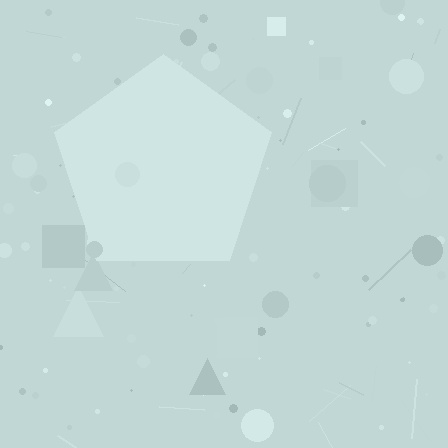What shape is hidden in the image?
A pentagon is hidden in the image.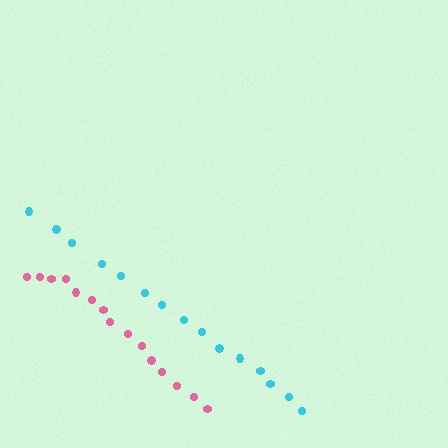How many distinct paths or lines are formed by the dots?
There are 2 distinct paths.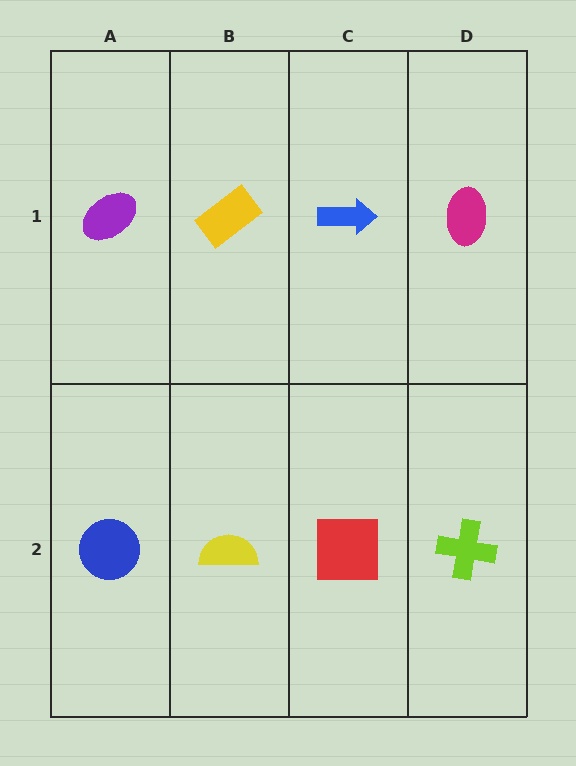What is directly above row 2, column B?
A yellow rectangle.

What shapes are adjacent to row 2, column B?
A yellow rectangle (row 1, column B), a blue circle (row 2, column A), a red square (row 2, column C).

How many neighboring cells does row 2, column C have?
3.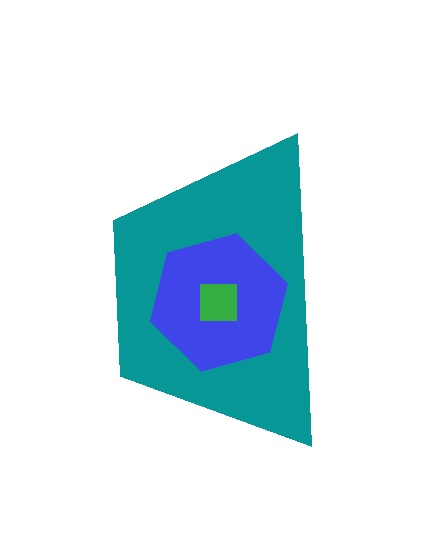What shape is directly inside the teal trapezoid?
The blue hexagon.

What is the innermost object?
The green square.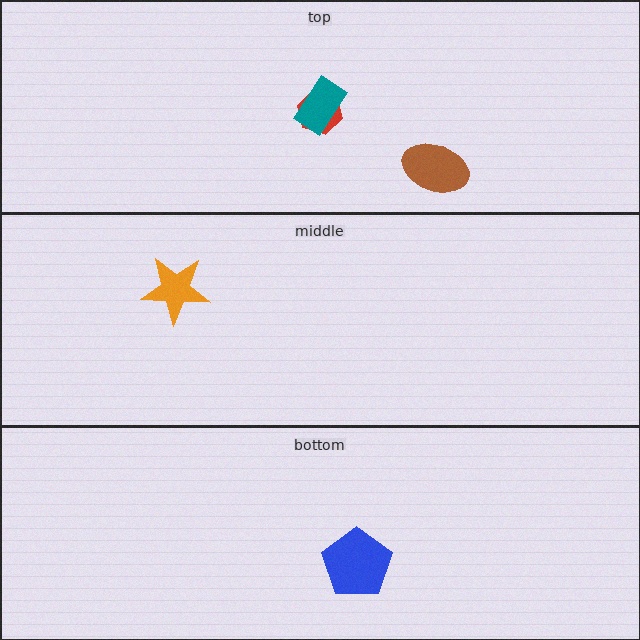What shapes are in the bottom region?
The blue pentagon.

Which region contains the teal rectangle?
The top region.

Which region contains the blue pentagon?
The bottom region.